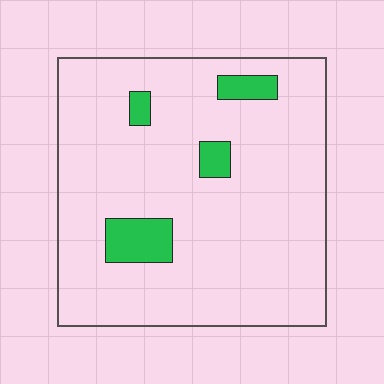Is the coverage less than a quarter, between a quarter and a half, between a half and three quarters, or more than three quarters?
Less than a quarter.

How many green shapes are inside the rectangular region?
4.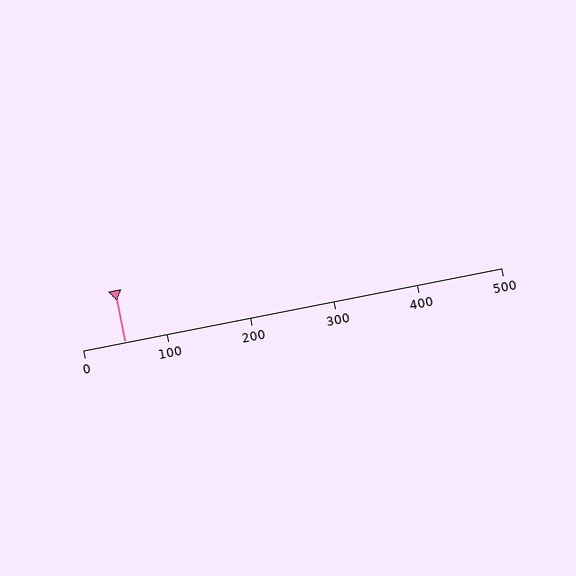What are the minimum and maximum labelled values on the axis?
The axis runs from 0 to 500.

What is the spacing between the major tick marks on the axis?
The major ticks are spaced 100 apart.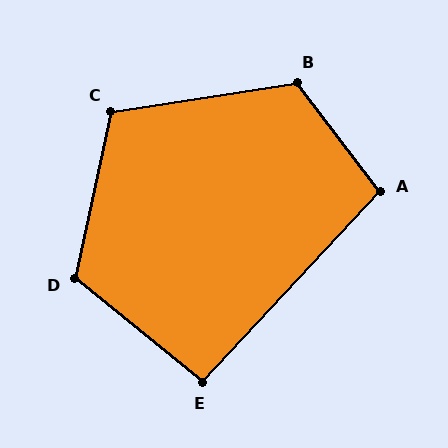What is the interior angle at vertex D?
Approximately 116 degrees (obtuse).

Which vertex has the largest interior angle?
B, at approximately 118 degrees.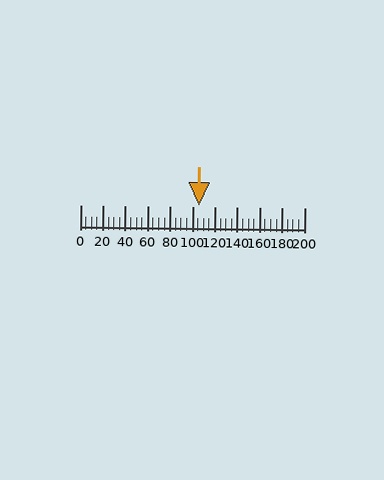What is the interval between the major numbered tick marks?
The major tick marks are spaced 20 units apart.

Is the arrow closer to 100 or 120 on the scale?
The arrow is closer to 100.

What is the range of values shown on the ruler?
The ruler shows values from 0 to 200.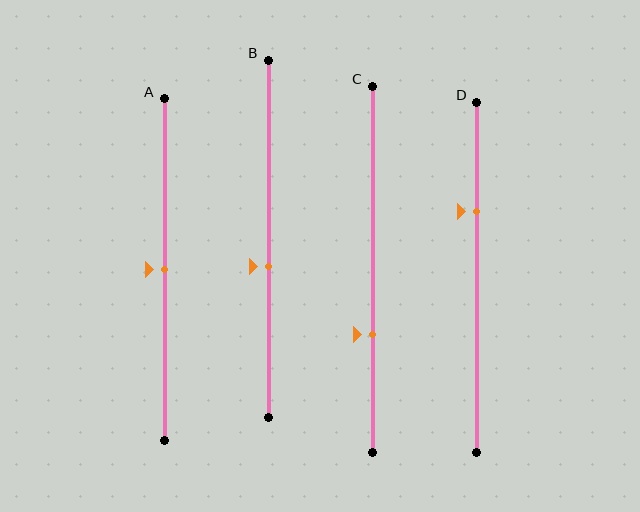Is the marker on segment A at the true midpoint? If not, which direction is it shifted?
Yes, the marker on segment A is at the true midpoint.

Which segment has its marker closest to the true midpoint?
Segment A has its marker closest to the true midpoint.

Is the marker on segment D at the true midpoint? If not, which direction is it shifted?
No, the marker on segment D is shifted upward by about 19% of the segment length.